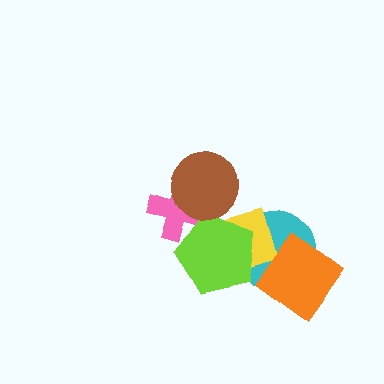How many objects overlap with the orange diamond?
2 objects overlap with the orange diamond.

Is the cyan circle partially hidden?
Yes, it is partially covered by another shape.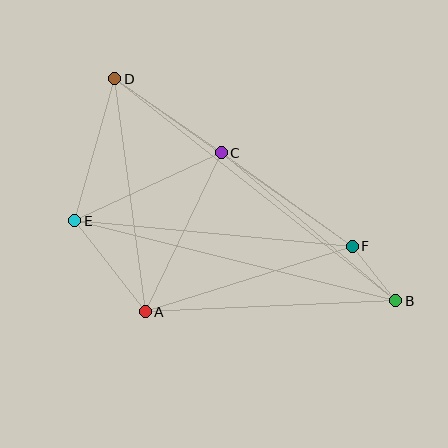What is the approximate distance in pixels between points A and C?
The distance between A and C is approximately 176 pixels.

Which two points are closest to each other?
Points B and F are closest to each other.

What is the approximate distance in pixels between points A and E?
The distance between A and E is approximately 115 pixels.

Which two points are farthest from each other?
Points B and D are farthest from each other.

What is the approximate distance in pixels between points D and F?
The distance between D and F is approximately 291 pixels.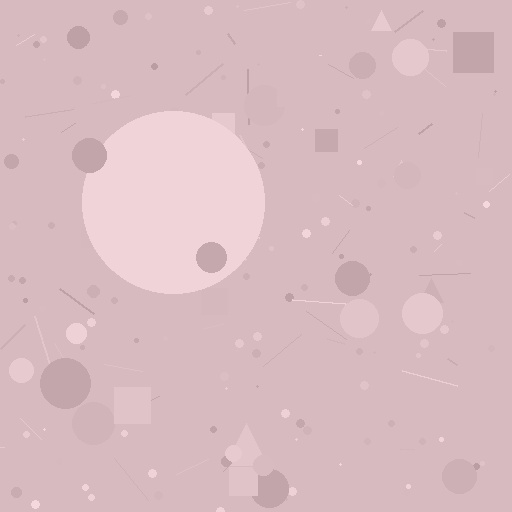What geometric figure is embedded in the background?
A circle is embedded in the background.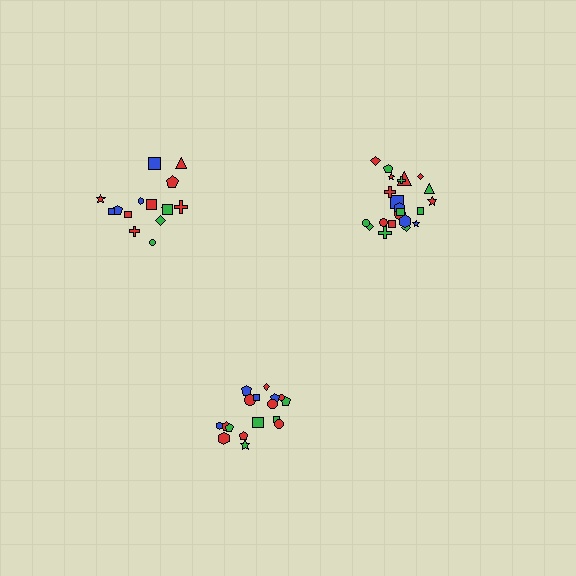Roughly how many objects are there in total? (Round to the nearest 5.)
Roughly 55 objects in total.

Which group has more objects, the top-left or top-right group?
The top-right group.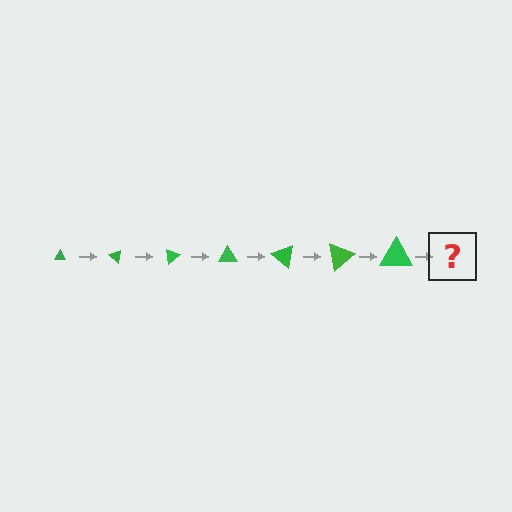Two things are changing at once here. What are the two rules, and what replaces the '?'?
The two rules are that the triangle grows larger each step and it rotates 40 degrees each step. The '?' should be a triangle, larger than the previous one and rotated 280 degrees from the start.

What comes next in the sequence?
The next element should be a triangle, larger than the previous one and rotated 280 degrees from the start.